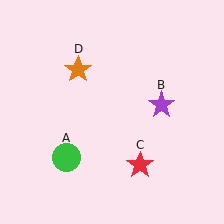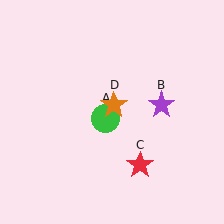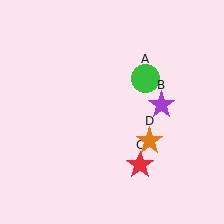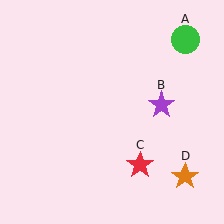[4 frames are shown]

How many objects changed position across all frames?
2 objects changed position: green circle (object A), orange star (object D).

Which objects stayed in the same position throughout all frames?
Purple star (object B) and red star (object C) remained stationary.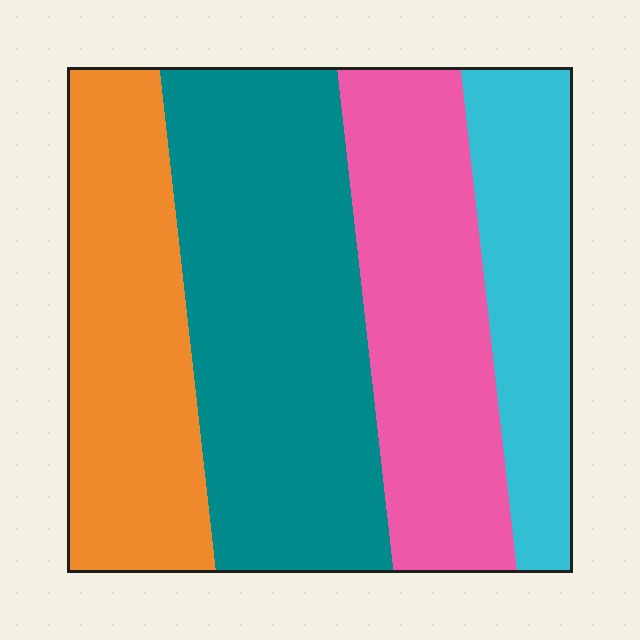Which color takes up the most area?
Teal, at roughly 35%.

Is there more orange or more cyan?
Orange.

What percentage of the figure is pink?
Pink takes up about one quarter (1/4) of the figure.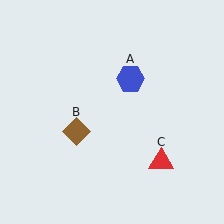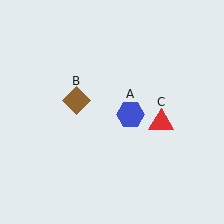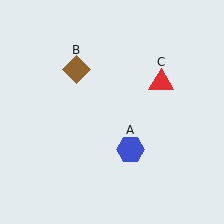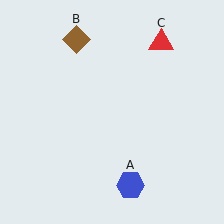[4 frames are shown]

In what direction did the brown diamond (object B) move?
The brown diamond (object B) moved up.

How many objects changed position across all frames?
3 objects changed position: blue hexagon (object A), brown diamond (object B), red triangle (object C).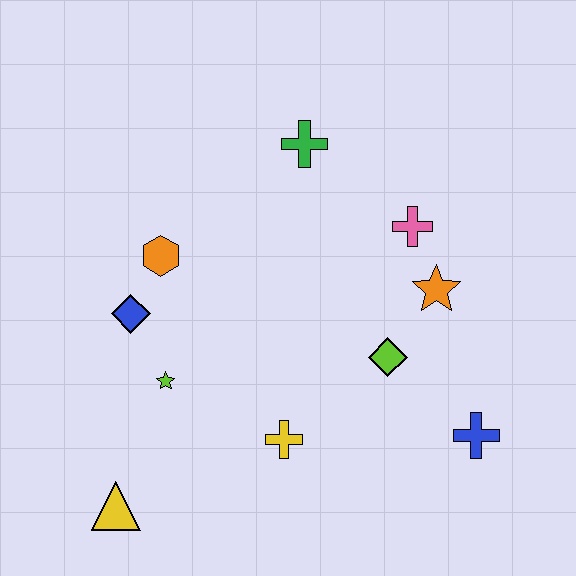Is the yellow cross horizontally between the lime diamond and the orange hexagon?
Yes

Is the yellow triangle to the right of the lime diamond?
No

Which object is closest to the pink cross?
The orange star is closest to the pink cross.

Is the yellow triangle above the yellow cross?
No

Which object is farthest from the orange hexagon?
The blue cross is farthest from the orange hexagon.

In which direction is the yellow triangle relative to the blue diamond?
The yellow triangle is below the blue diamond.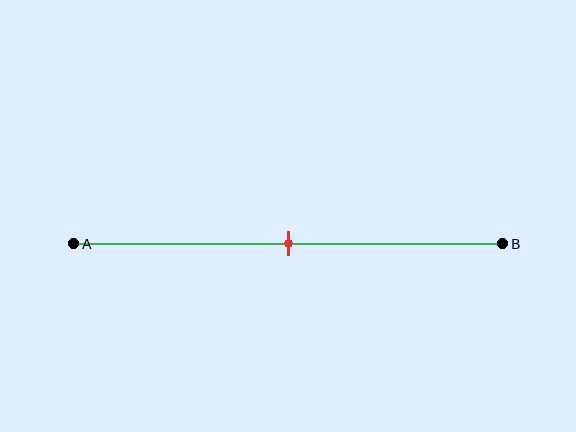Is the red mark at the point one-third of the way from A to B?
No, the mark is at about 50% from A, not at the 33% one-third point.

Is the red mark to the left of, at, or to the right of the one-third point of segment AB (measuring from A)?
The red mark is to the right of the one-third point of segment AB.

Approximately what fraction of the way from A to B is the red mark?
The red mark is approximately 50% of the way from A to B.